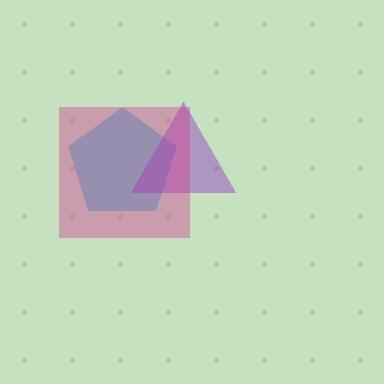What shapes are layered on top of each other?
The layered shapes are: a cyan pentagon, a purple triangle, a magenta square.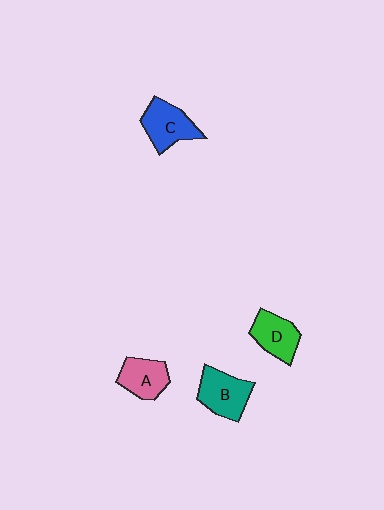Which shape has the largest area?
Shape B (teal).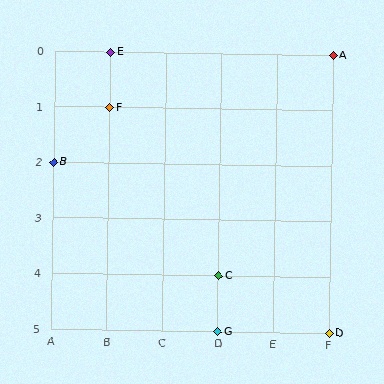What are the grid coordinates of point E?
Point E is at grid coordinates (B, 0).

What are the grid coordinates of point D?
Point D is at grid coordinates (F, 5).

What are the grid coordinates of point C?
Point C is at grid coordinates (D, 4).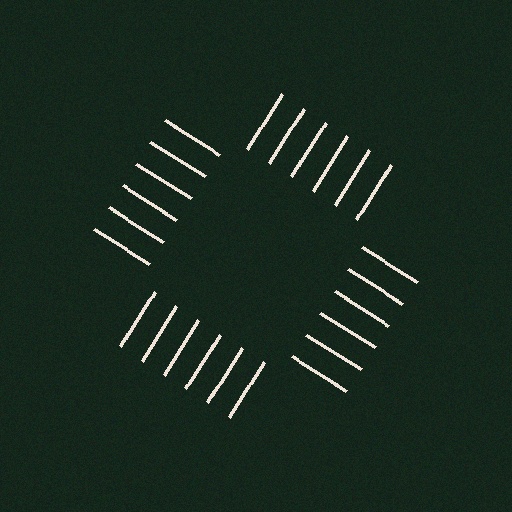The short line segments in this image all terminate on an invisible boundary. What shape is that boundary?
An illusory square — the line segments terminate on its edges but no continuous stroke is drawn.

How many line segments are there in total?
24 — 6 along each of the 4 edges.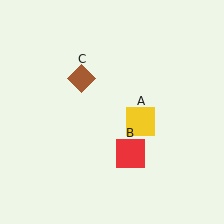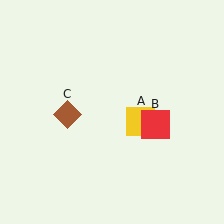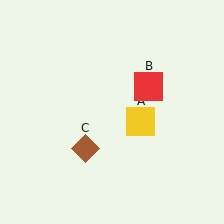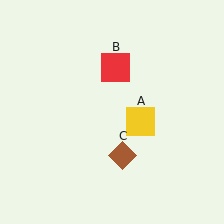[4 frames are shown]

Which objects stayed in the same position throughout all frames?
Yellow square (object A) remained stationary.